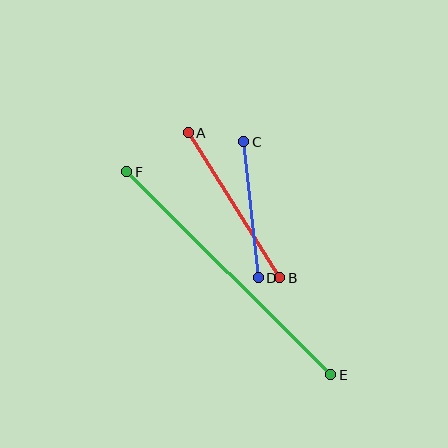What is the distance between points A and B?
The distance is approximately 171 pixels.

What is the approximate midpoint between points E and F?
The midpoint is at approximately (229, 273) pixels.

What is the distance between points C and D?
The distance is approximately 137 pixels.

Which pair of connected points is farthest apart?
Points E and F are farthest apart.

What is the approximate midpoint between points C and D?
The midpoint is at approximately (251, 210) pixels.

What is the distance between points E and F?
The distance is approximately 288 pixels.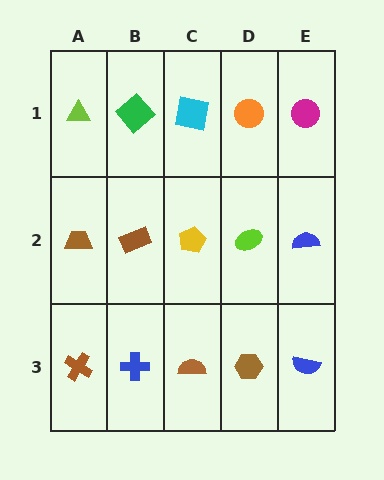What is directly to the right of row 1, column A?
A green diamond.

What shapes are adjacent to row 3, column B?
A brown rectangle (row 2, column B), a brown cross (row 3, column A), a brown semicircle (row 3, column C).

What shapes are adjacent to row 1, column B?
A brown rectangle (row 2, column B), a lime triangle (row 1, column A), a cyan square (row 1, column C).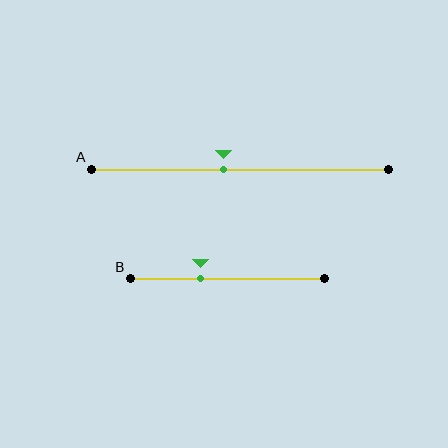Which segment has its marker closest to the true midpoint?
Segment A has its marker closest to the true midpoint.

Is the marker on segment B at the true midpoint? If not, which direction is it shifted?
No, the marker on segment B is shifted to the left by about 14% of the segment length.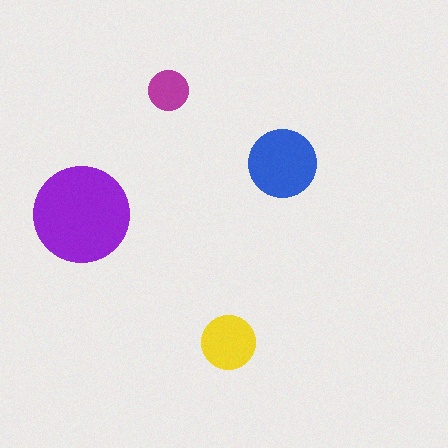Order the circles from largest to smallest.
the purple one, the blue one, the yellow one, the magenta one.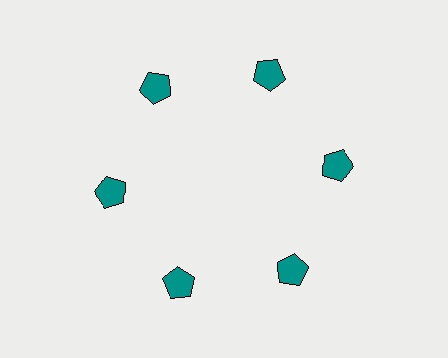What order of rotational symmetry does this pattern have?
This pattern has 6-fold rotational symmetry.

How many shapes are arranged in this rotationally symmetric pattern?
There are 6 shapes, arranged in 6 groups of 1.